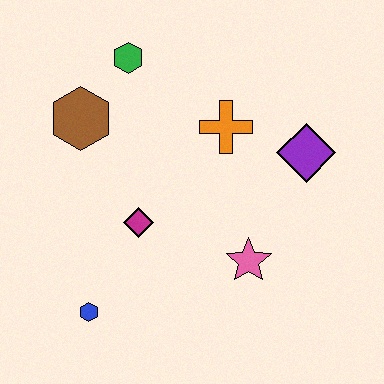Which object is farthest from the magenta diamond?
The purple diamond is farthest from the magenta diamond.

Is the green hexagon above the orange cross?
Yes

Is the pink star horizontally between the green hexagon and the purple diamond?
Yes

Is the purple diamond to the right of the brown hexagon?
Yes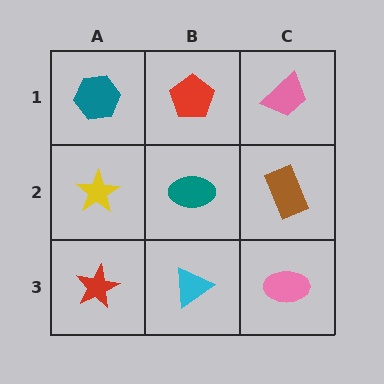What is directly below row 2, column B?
A cyan triangle.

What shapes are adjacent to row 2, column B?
A red pentagon (row 1, column B), a cyan triangle (row 3, column B), a yellow star (row 2, column A), a brown rectangle (row 2, column C).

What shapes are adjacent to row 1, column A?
A yellow star (row 2, column A), a red pentagon (row 1, column B).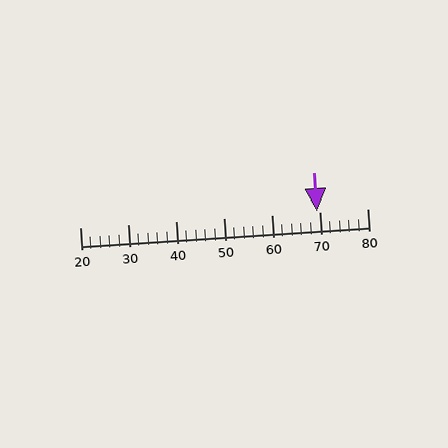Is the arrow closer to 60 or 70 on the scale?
The arrow is closer to 70.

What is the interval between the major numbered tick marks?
The major tick marks are spaced 10 units apart.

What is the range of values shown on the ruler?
The ruler shows values from 20 to 80.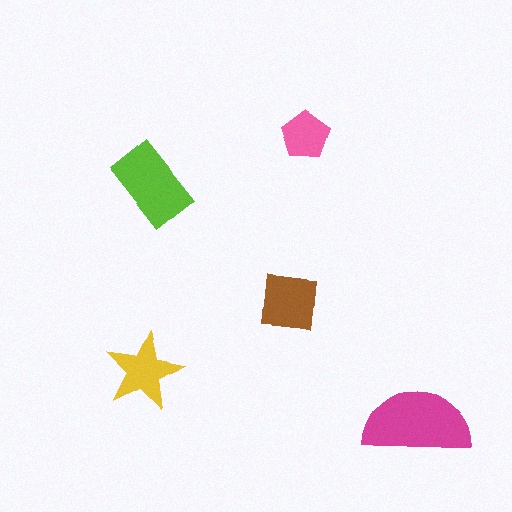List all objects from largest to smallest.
The magenta semicircle, the lime rectangle, the brown square, the yellow star, the pink pentagon.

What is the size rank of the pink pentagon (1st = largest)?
5th.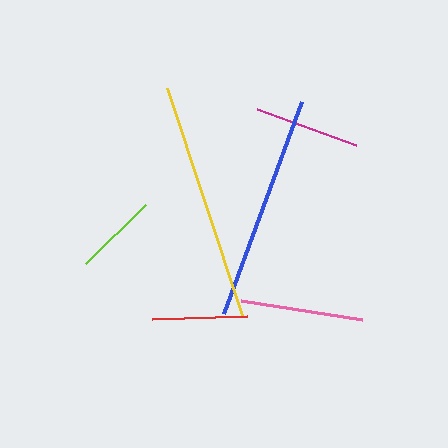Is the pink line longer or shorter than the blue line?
The blue line is longer than the pink line.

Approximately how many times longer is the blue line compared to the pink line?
The blue line is approximately 1.8 times the length of the pink line.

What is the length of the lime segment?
The lime segment is approximately 85 pixels long.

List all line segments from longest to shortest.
From longest to shortest: yellow, blue, pink, magenta, red, lime.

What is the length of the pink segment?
The pink segment is approximately 122 pixels long.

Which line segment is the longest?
The yellow line is the longest at approximately 239 pixels.